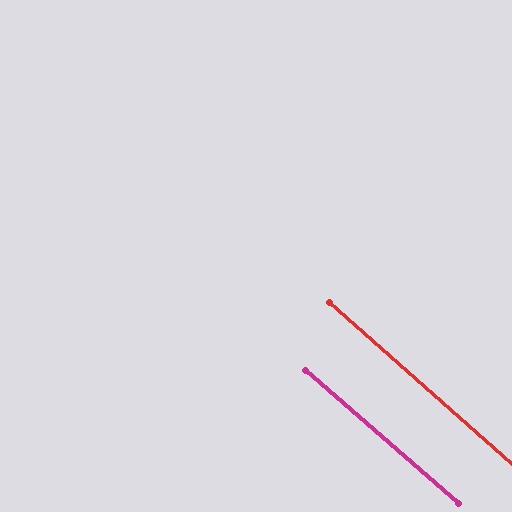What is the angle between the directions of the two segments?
Approximately 0 degrees.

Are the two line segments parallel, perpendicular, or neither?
Parallel — their directions differ by only 0.5°.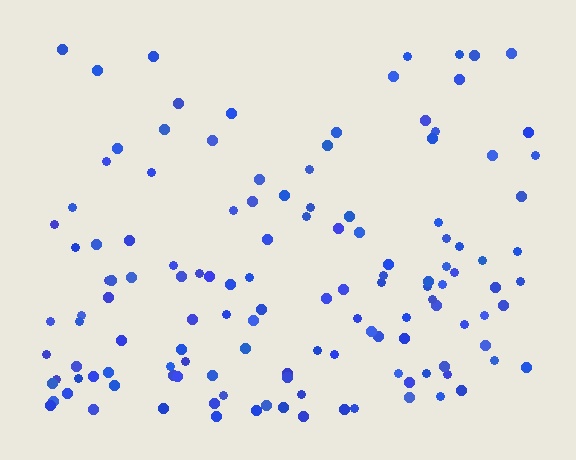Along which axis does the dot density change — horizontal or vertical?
Vertical.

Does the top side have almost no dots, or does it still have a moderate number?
Still a moderate number, just noticeably fewer than the bottom.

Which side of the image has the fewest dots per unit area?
The top.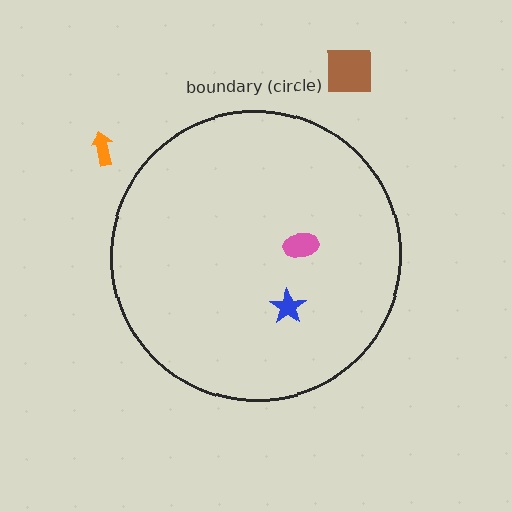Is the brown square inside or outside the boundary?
Outside.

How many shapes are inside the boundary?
2 inside, 2 outside.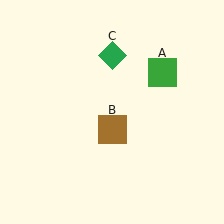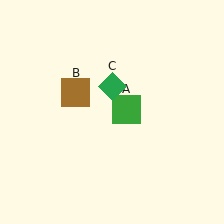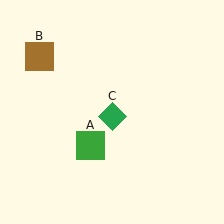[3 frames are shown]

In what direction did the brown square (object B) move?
The brown square (object B) moved up and to the left.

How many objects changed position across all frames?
3 objects changed position: green square (object A), brown square (object B), green diamond (object C).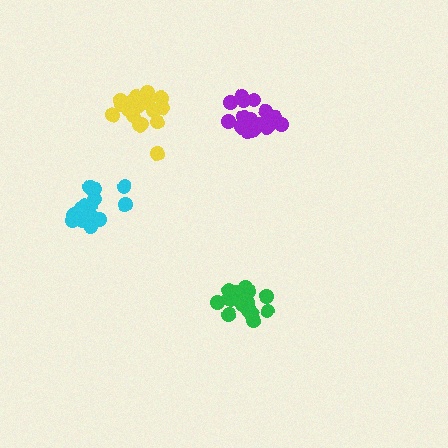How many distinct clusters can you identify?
There are 4 distinct clusters.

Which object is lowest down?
The green cluster is bottommost.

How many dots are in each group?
Group 1: 16 dots, Group 2: 20 dots, Group 3: 21 dots, Group 4: 16 dots (73 total).